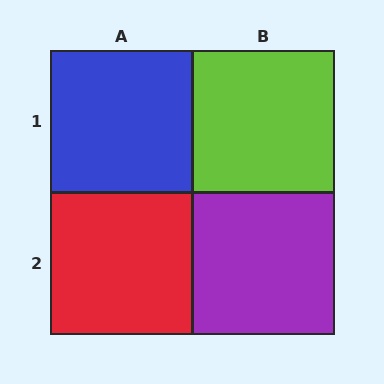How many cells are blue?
1 cell is blue.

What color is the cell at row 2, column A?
Red.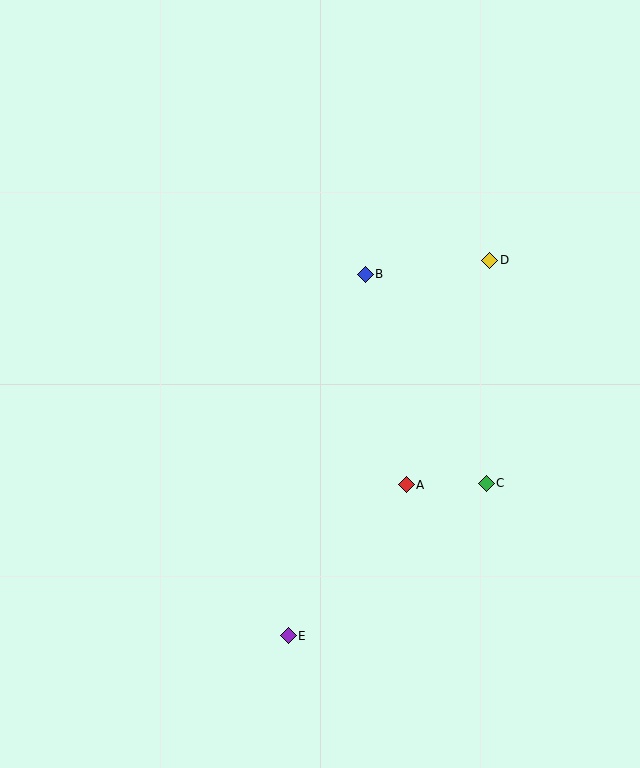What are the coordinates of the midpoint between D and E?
The midpoint between D and E is at (389, 448).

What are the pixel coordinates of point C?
Point C is at (486, 483).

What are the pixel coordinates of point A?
Point A is at (406, 485).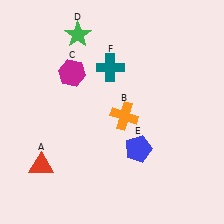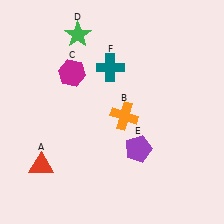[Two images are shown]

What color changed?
The pentagon (E) changed from blue in Image 1 to purple in Image 2.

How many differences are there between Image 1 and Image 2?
There is 1 difference between the two images.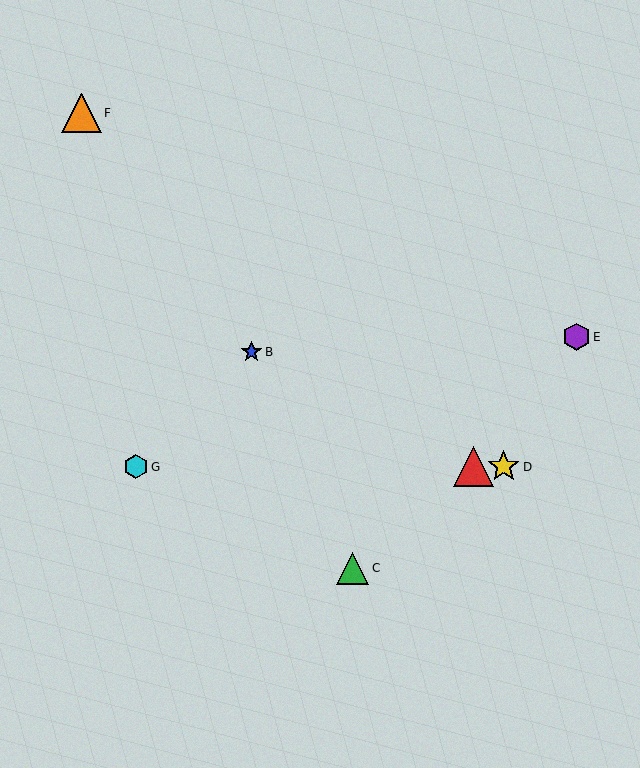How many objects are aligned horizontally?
3 objects (A, D, G) are aligned horizontally.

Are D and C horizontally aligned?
No, D is at y≈467 and C is at y≈568.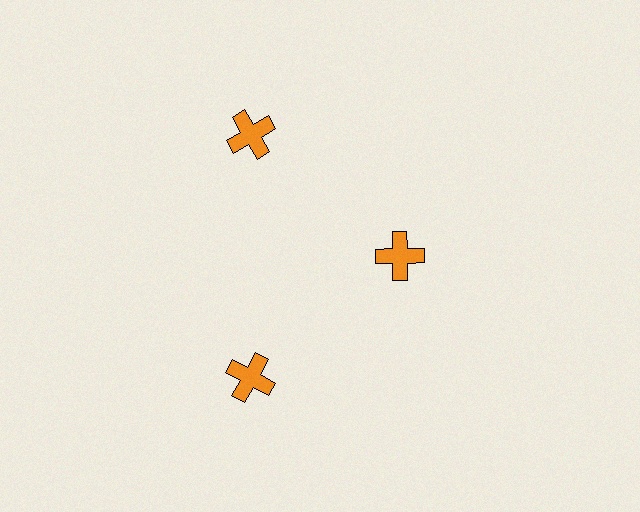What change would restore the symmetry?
The symmetry would be restored by moving it outward, back onto the ring so that all 3 crosses sit at equal angles and equal distance from the center.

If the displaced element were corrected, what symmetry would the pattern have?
It would have 3-fold rotational symmetry — the pattern would map onto itself every 120 degrees.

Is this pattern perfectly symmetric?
No. The 3 orange crosses are arranged in a ring, but one element near the 3 o'clock position is pulled inward toward the center, breaking the 3-fold rotational symmetry.